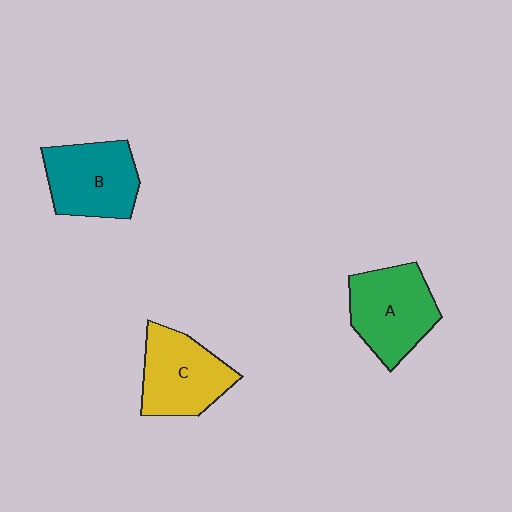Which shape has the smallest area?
Shape C (yellow).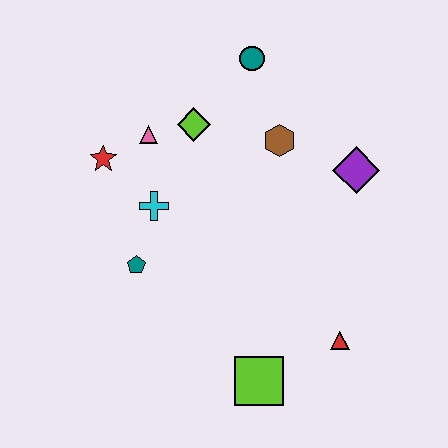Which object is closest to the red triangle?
The lime square is closest to the red triangle.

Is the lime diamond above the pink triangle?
Yes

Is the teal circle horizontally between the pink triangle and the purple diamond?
Yes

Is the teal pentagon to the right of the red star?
Yes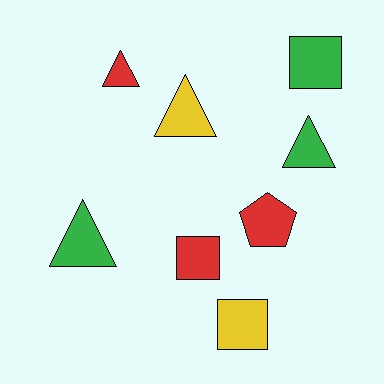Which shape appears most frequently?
Triangle, with 4 objects.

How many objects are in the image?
There are 8 objects.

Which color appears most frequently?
Green, with 3 objects.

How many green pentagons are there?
There are no green pentagons.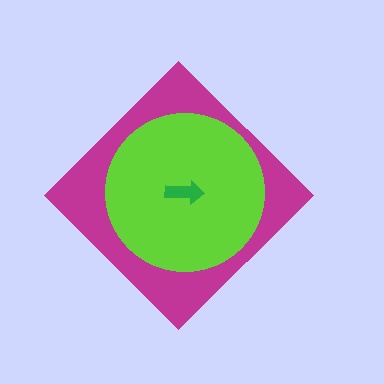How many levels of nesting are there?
3.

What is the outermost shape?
The magenta diamond.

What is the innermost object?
The green arrow.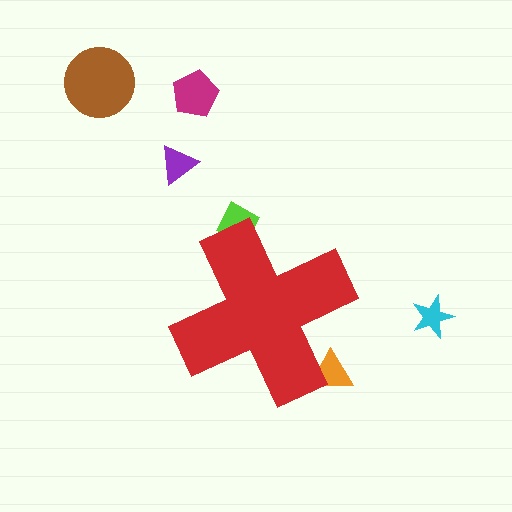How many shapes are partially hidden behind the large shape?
2 shapes are partially hidden.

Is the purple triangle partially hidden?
No, the purple triangle is fully visible.